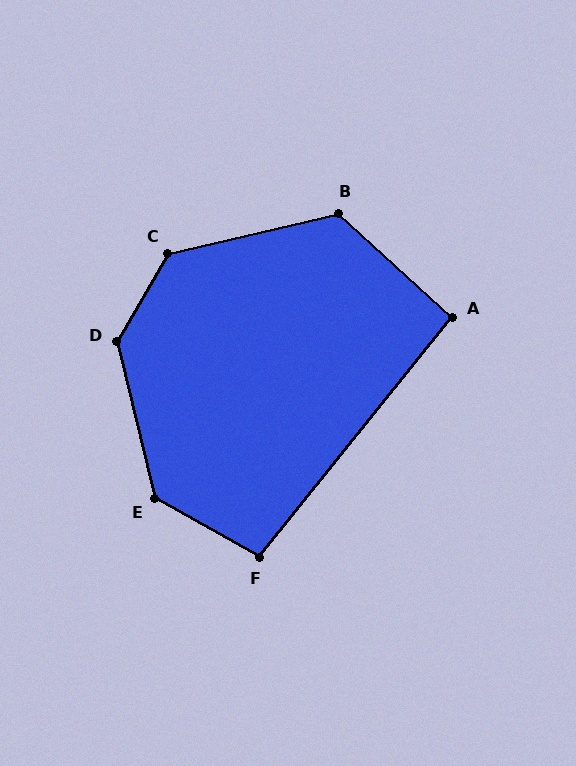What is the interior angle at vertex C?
Approximately 134 degrees (obtuse).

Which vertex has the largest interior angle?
D, at approximately 136 degrees.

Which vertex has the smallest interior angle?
A, at approximately 94 degrees.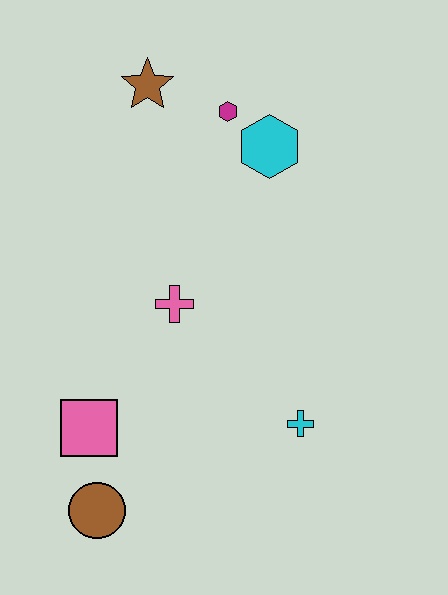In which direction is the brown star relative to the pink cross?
The brown star is above the pink cross.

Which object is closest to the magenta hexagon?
The cyan hexagon is closest to the magenta hexagon.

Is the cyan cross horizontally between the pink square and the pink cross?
No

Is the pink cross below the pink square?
No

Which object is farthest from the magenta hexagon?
The brown circle is farthest from the magenta hexagon.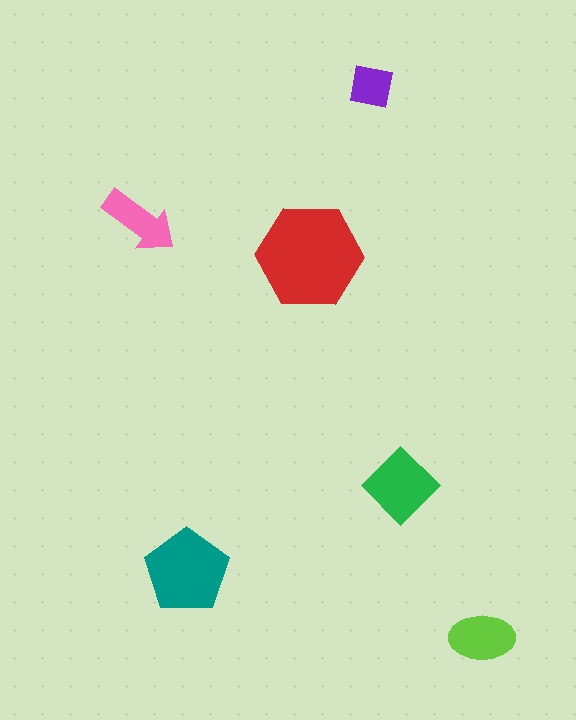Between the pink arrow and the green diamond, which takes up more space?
The green diamond.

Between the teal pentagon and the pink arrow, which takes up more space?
The teal pentagon.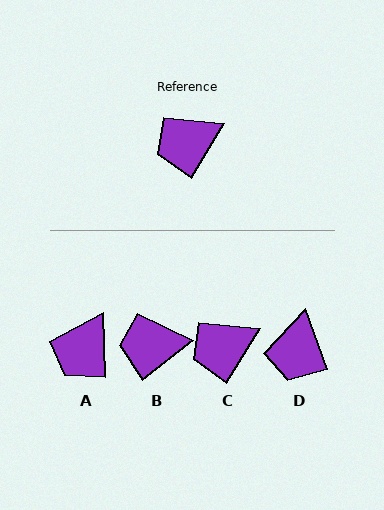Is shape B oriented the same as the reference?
No, it is off by about 21 degrees.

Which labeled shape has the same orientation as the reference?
C.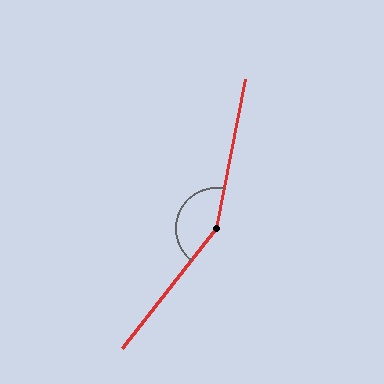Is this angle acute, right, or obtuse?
It is obtuse.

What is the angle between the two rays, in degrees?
Approximately 153 degrees.